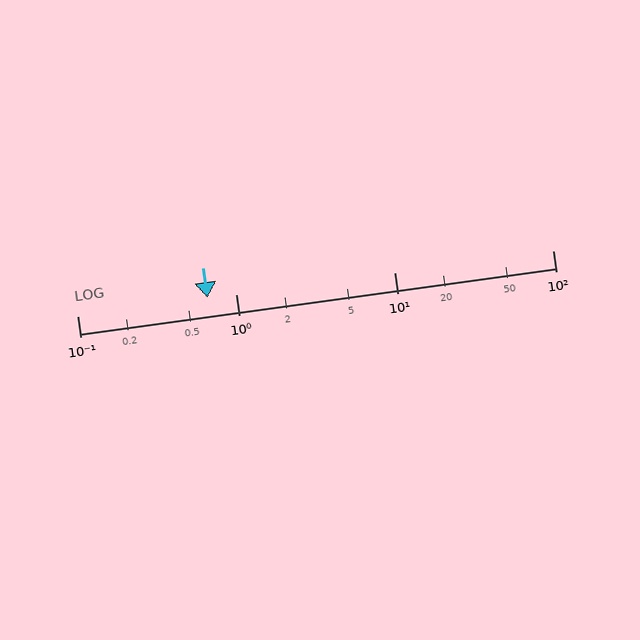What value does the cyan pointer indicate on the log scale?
The pointer indicates approximately 0.66.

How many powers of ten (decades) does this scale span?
The scale spans 3 decades, from 0.1 to 100.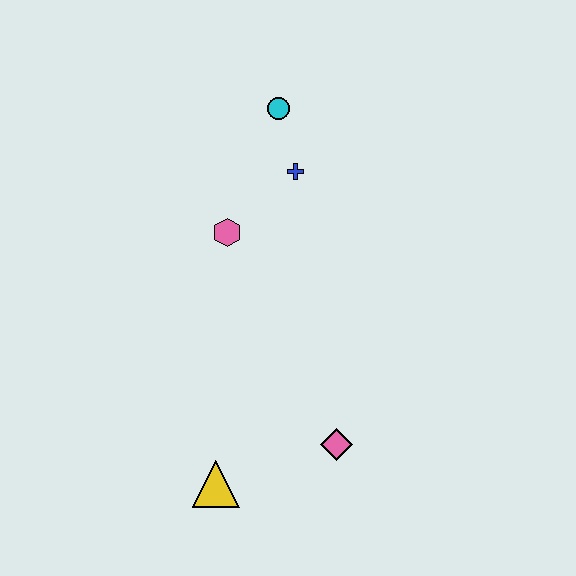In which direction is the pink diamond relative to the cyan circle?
The pink diamond is below the cyan circle.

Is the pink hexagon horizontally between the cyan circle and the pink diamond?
No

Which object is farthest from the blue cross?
The yellow triangle is farthest from the blue cross.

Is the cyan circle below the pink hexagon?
No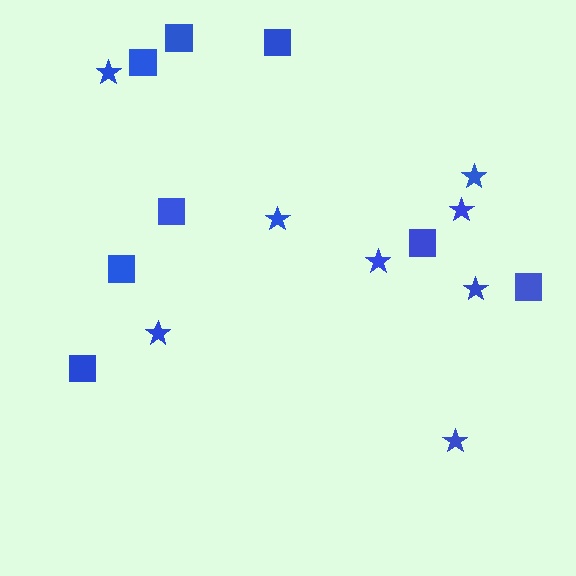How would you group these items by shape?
There are 2 groups: one group of stars (8) and one group of squares (8).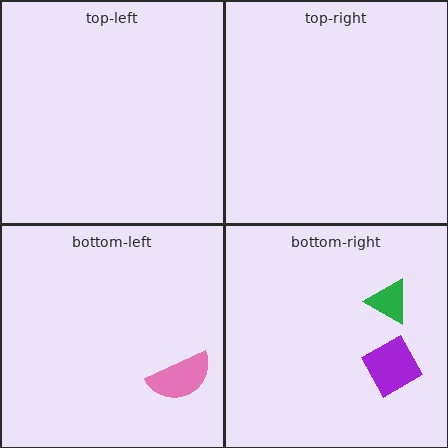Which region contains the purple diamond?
The bottom-right region.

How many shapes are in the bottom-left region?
1.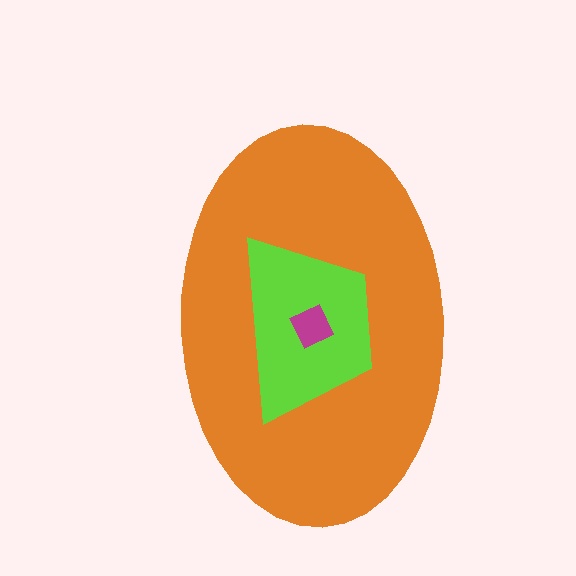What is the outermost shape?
The orange ellipse.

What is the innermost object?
The magenta diamond.